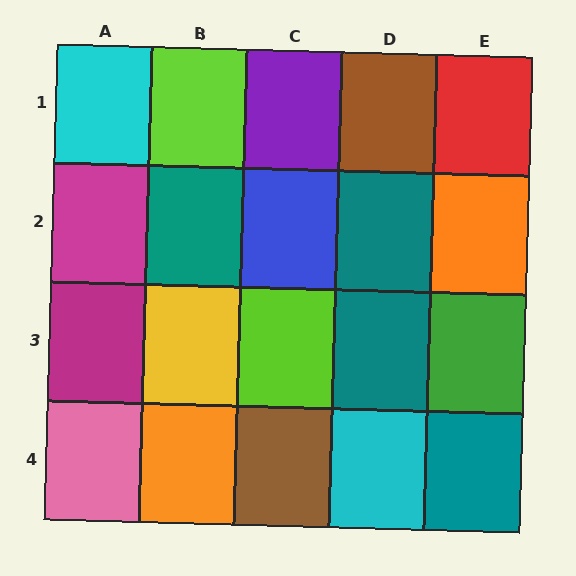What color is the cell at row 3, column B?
Yellow.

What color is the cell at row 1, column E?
Red.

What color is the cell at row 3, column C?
Lime.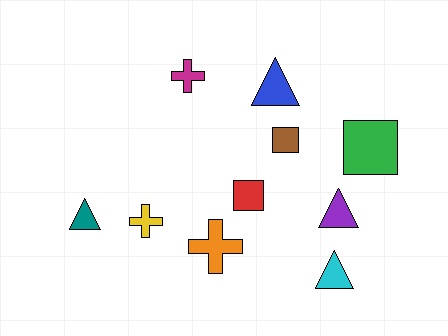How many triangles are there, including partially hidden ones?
There are 4 triangles.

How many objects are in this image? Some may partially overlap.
There are 10 objects.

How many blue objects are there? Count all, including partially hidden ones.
There is 1 blue object.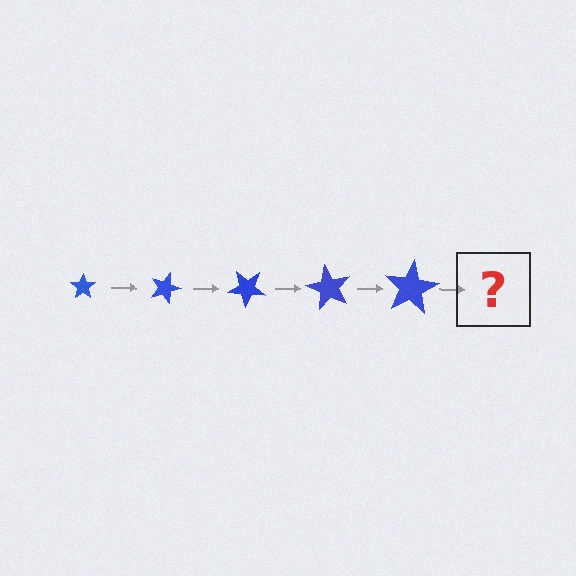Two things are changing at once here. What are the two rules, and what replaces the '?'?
The two rules are that the star grows larger each step and it rotates 20 degrees each step. The '?' should be a star, larger than the previous one and rotated 100 degrees from the start.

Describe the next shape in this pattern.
It should be a star, larger than the previous one and rotated 100 degrees from the start.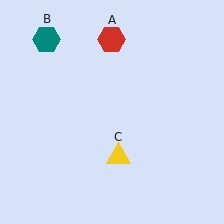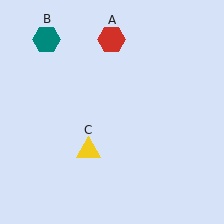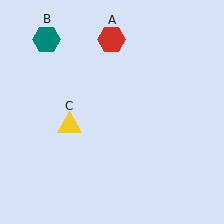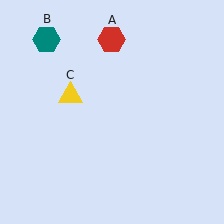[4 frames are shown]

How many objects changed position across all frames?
1 object changed position: yellow triangle (object C).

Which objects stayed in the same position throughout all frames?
Red hexagon (object A) and teal hexagon (object B) remained stationary.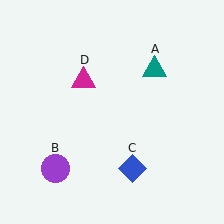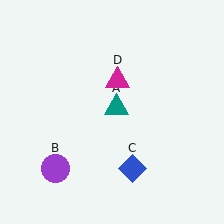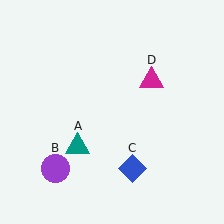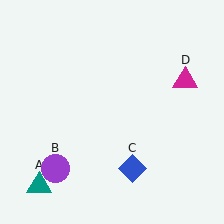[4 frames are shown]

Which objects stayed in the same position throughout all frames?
Purple circle (object B) and blue diamond (object C) remained stationary.